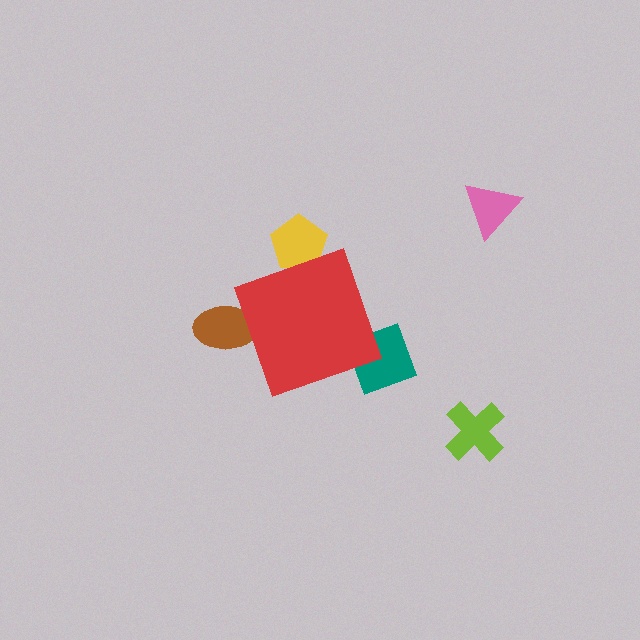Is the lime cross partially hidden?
No, the lime cross is fully visible.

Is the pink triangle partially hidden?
No, the pink triangle is fully visible.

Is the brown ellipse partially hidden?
Yes, the brown ellipse is partially hidden behind the red diamond.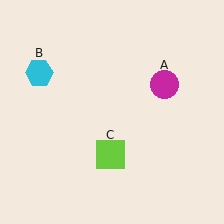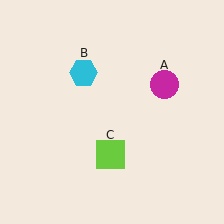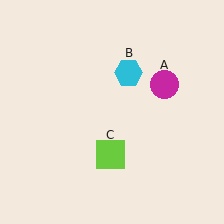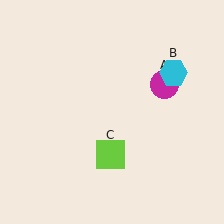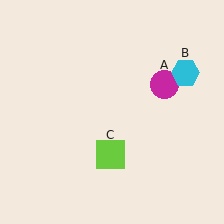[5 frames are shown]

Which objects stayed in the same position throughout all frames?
Magenta circle (object A) and lime square (object C) remained stationary.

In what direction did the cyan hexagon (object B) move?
The cyan hexagon (object B) moved right.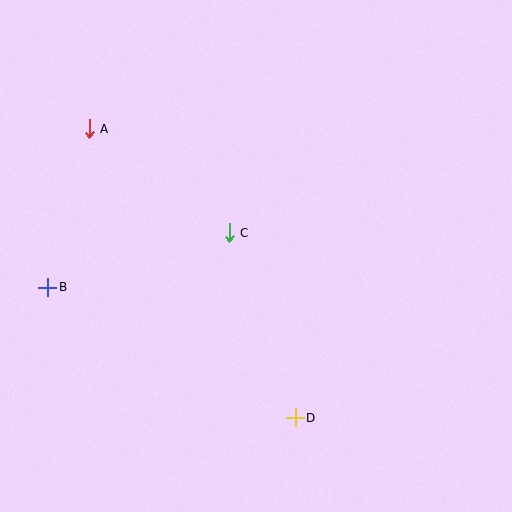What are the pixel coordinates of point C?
Point C is at (229, 233).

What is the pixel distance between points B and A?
The distance between B and A is 164 pixels.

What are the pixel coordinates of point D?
Point D is at (295, 418).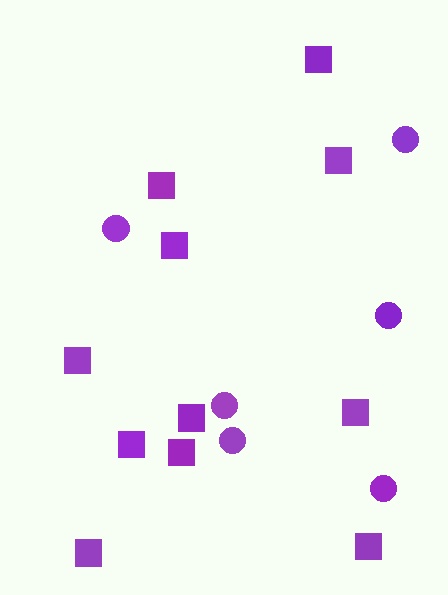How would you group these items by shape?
There are 2 groups: one group of squares (11) and one group of circles (6).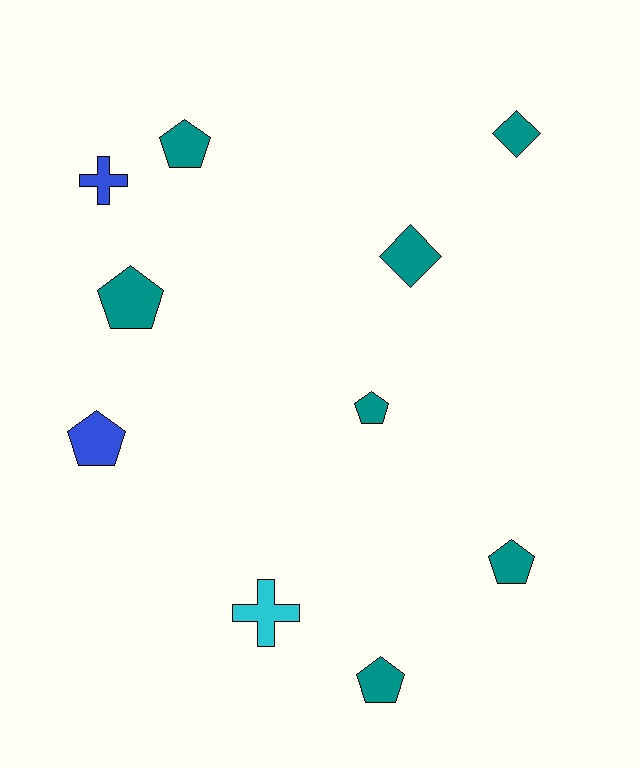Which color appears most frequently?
Teal, with 7 objects.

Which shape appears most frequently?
Pentagon, with 6 objects.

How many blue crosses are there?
There is 1 blue cross.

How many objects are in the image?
There are 10 objects.